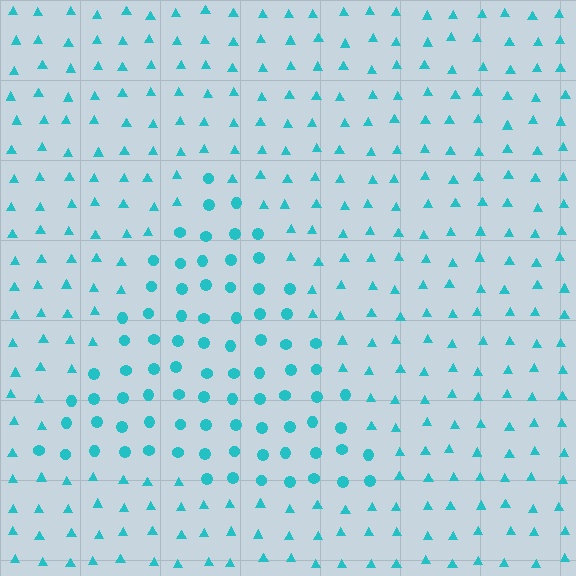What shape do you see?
I see a triangle.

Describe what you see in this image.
The image is filled with small cyan elements arranged in a uniform grid. A triangle-shaped region contains circles, while the surrounding area contains triangles. The boundary is defined purely by the change in element shape.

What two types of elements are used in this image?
The image uses circles inside the triangle region and triangles outside it.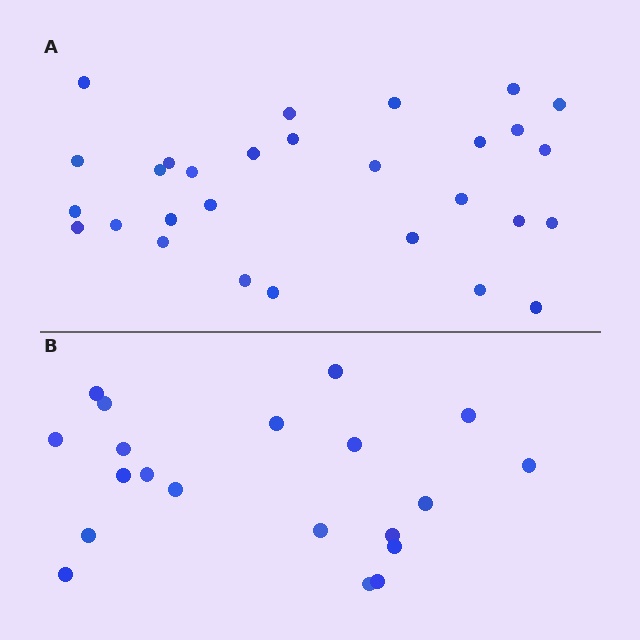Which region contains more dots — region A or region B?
Region A (the top region) has more dots.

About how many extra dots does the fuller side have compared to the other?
Region A has roughly 8 or so more dots than region B.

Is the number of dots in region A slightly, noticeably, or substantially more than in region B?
Region A has substantially more. The ratio is roughly 1.4 to 1.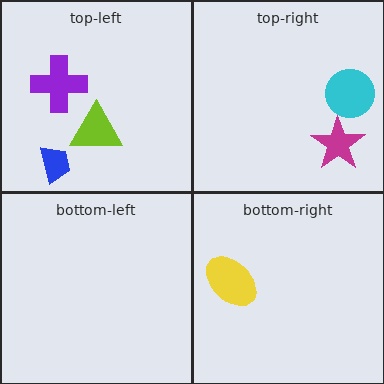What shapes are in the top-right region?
The magenta star, the cyan circle.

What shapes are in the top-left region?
The purple cross, the lime triangle, the blue trapezoid.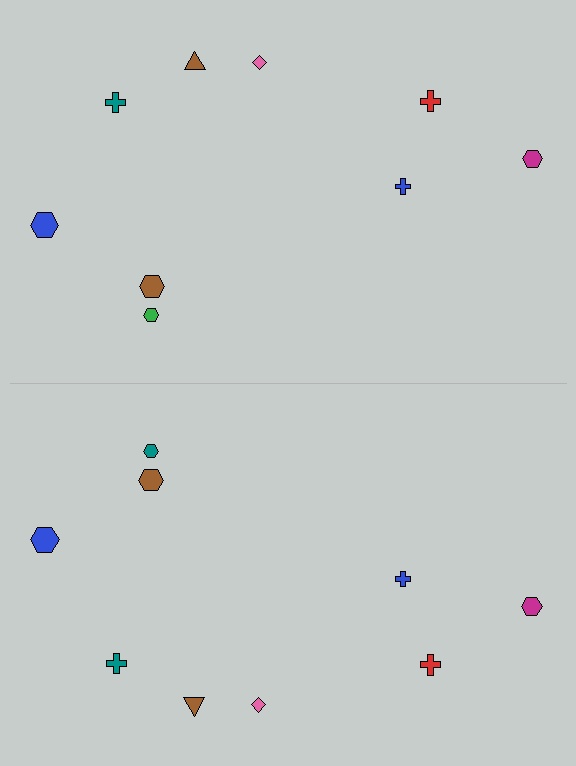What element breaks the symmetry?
The teal hexagon on the bottom side breaks the symmetry — its mirror counterpart is green.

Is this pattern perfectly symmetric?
No, the pattern is not perfectly symmetric. The teal hexagon on the bottom side breaks the symmetry — its mirror counterpart is green.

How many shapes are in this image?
There are 18 shapes in this image.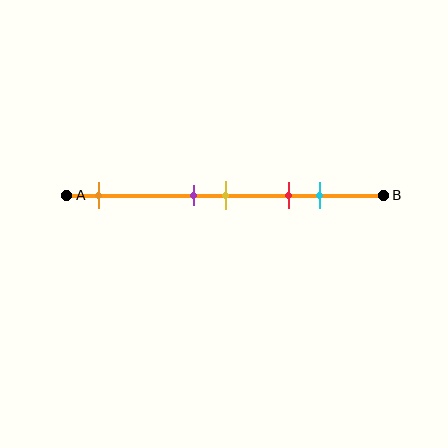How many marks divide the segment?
There are 5 marks dividing the segment.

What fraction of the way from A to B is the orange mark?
The orange mark is approximately 10% (0.1) of the way from A to B.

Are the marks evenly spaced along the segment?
No, the marks are not evenly spaced.